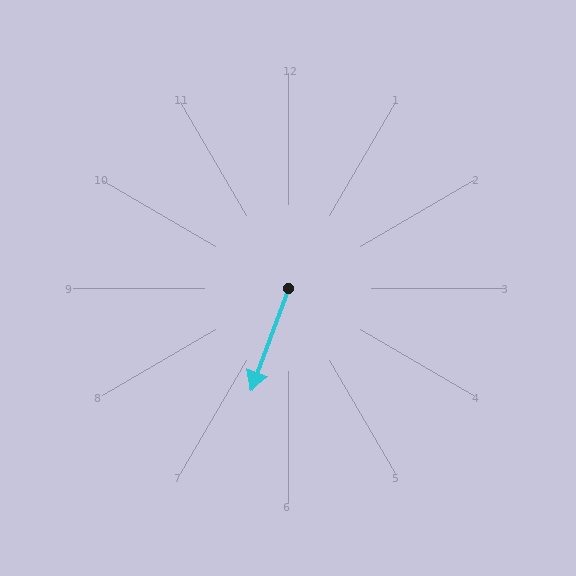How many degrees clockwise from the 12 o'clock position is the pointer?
Approximately 200 degrees.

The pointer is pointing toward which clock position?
Roughly 7 o'clock.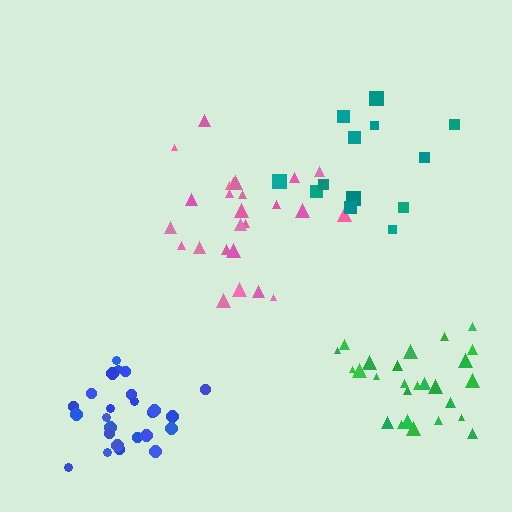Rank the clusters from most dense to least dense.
green, blue, pink, teal.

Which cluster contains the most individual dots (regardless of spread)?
Green (28).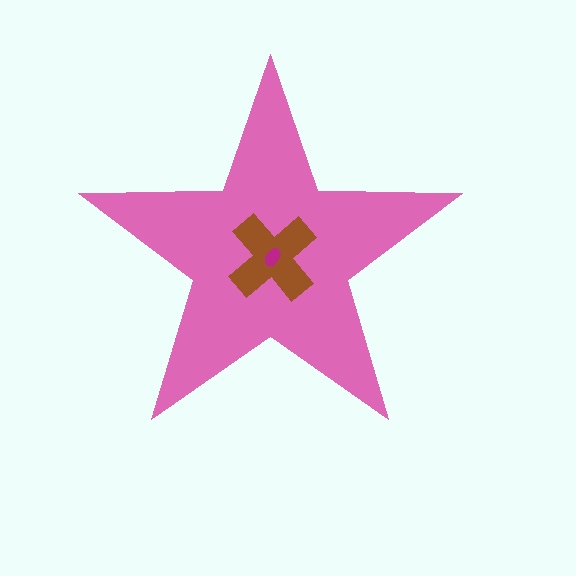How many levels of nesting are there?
3.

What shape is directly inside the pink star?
The brown cross.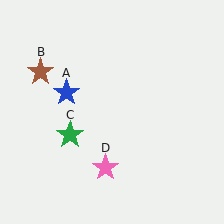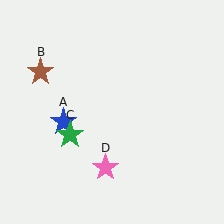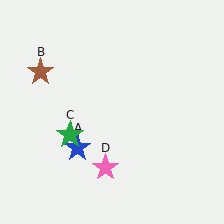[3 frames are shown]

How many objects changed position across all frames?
1 object changed position: blue star (object A).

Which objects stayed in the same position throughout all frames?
Brown star (object B) and green star (object C) and pink star (object D) remained stationary.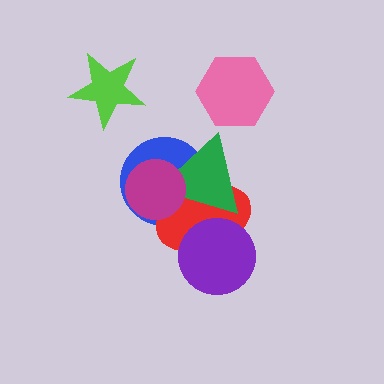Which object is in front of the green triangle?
The magenta circle is in front of the green triangle.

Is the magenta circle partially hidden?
No, no other shape covers it.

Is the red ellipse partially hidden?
Yes, it is partially covered by another shape.